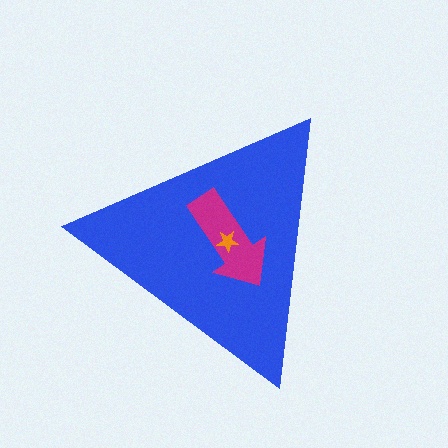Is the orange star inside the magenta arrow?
Yes.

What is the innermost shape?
The orange star.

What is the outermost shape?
The blue triangle.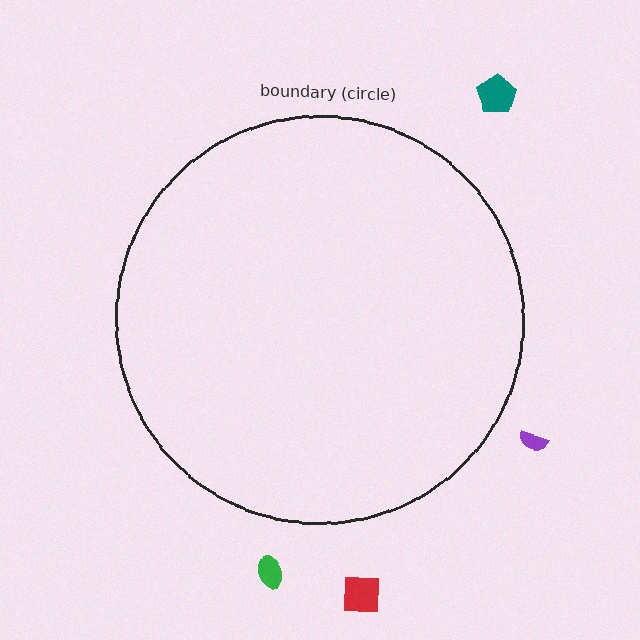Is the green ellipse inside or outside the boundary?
Outside.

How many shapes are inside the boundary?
0 inside, 4 outside.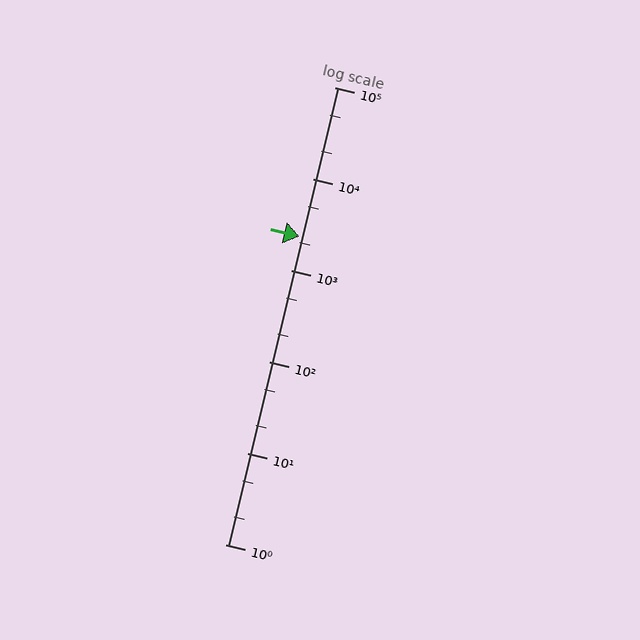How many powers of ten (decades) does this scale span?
The scale spans 5 decades, from 1 to 100000.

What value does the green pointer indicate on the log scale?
The pointer indicates approximately 2300.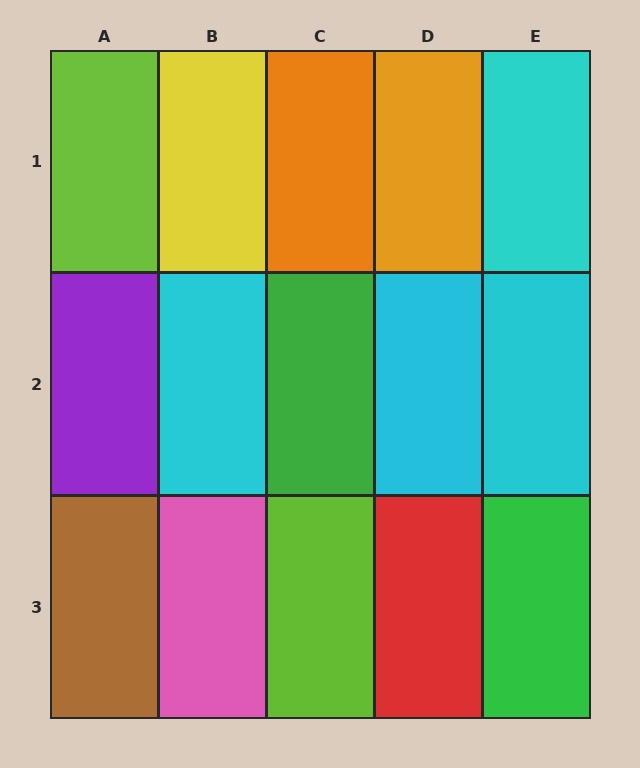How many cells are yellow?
1 cell is yellow.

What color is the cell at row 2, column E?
Cyan.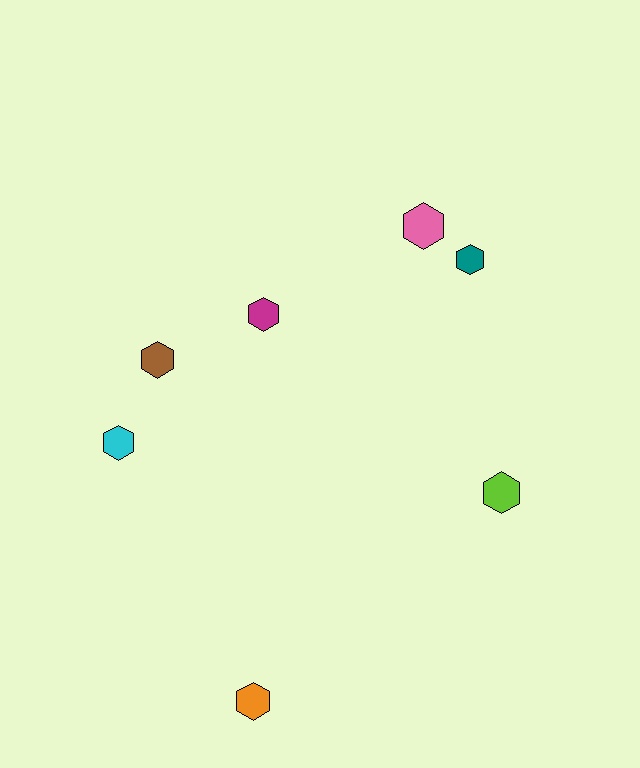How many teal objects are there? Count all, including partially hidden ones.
There is 1 teal object.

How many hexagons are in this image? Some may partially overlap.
There are 7 hexagons.